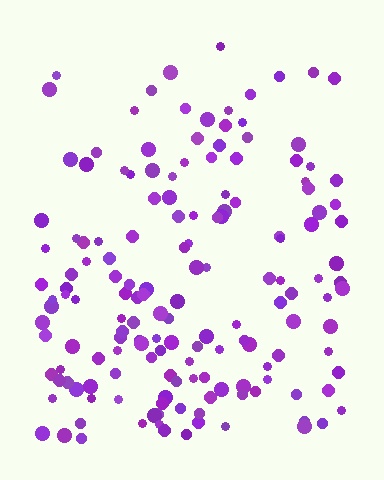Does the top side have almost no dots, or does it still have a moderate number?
Still a moderate number, just noticeably fewer than the bottom.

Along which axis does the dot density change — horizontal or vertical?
Vertical.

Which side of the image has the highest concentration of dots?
The bottom.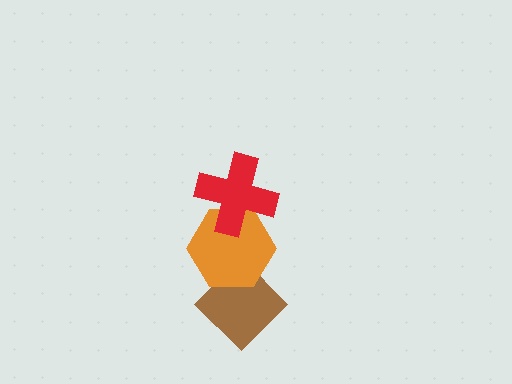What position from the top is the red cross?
The red cross is 1st from the top.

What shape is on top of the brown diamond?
The orange hexagon is on top of the brown diamond.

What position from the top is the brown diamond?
The brown diamond is 3rd from the top.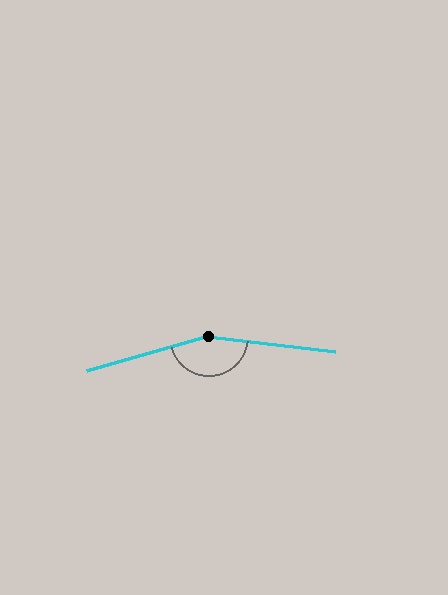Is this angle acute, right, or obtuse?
It is obtuse.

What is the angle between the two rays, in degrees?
Approximately 157 degrees.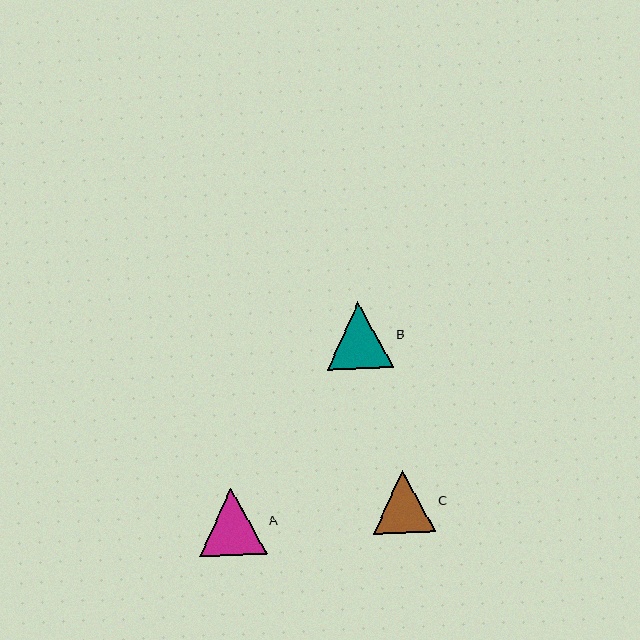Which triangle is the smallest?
Triangle C is the smallest with a size of approximately 63 pixels.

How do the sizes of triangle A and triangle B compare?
Triangle A and triangle B are approximately the same size.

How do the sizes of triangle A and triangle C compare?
Triangle A and triangle C are approximately the same size.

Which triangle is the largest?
Triangle A is the largest with a size of approximately 67 pixels.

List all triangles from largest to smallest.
From largest to smallest: A, B, C.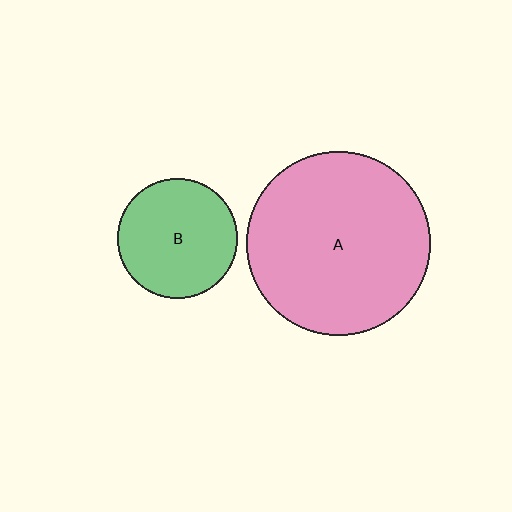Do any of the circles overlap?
No, none of the circles overlap.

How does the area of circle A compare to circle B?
Approximately 2.4 times.